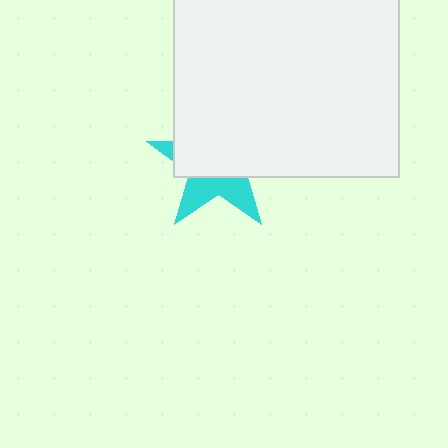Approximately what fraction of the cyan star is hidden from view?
Roughly 63% of the cyan star is hidden behind the white square.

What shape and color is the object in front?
The object in front is a white square.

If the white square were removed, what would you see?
You would see the complete cyan star.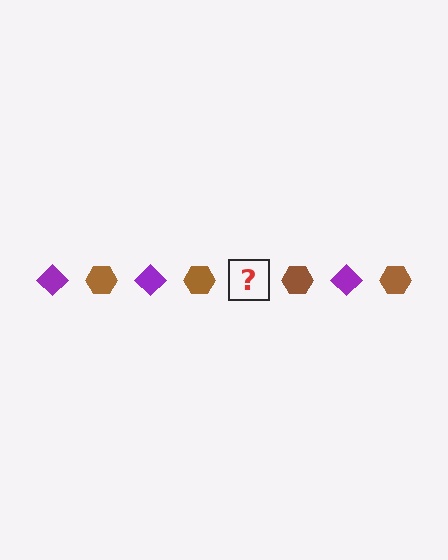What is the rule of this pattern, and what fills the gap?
The rule is that the pattern alternates between purple diamond and brown hexagon. The gap should be filled with a purple diamond.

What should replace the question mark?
The question mark should be replaced with a purple diamond.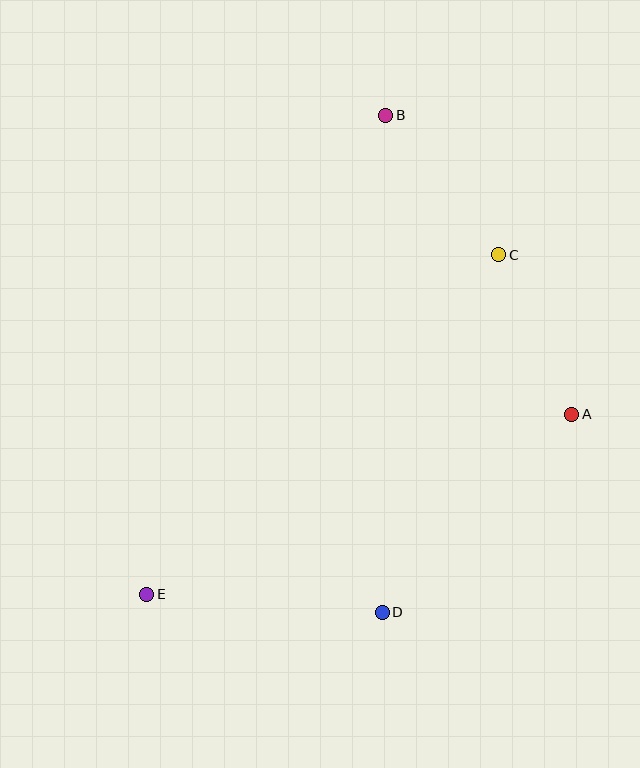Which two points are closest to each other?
Points A and C are closest to each other.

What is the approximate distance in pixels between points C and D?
The distance between C and D is approximately 376 pixels.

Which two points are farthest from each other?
Points B and E are farthest from each other.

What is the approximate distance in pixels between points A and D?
The distance between A and D is approximately 274 pixels.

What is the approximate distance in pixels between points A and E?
The distance between A and E is approximately 462 pixels.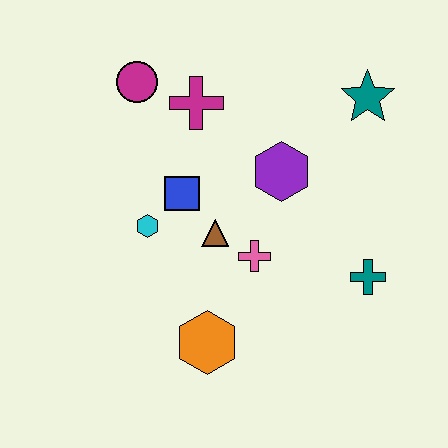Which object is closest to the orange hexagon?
The pink cross is closest to the orange hexagon.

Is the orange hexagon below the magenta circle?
Yes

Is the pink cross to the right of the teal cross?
No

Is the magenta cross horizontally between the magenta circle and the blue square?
No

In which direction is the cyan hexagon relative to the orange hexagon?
The cyan hexagon is above the orange hexagon.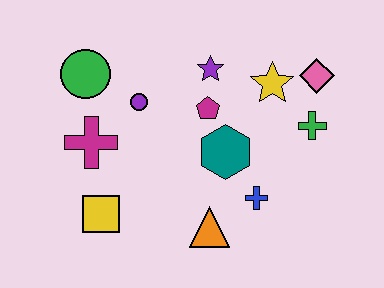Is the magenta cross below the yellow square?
No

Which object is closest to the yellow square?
The magenta cross is closest to the yellow square.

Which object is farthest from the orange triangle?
The green circle is farthest from the orange triangle.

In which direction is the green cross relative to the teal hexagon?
The green cross is to the right of the teal hexagon.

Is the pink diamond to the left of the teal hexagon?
No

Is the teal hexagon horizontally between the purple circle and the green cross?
Yes